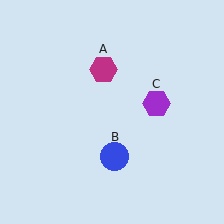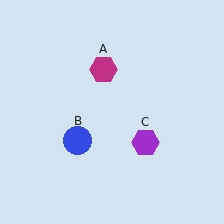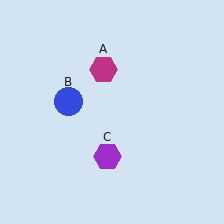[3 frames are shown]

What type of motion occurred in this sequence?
The blue circle (object B), purple hexagon (object C) rotated clockwise around the center of the scene.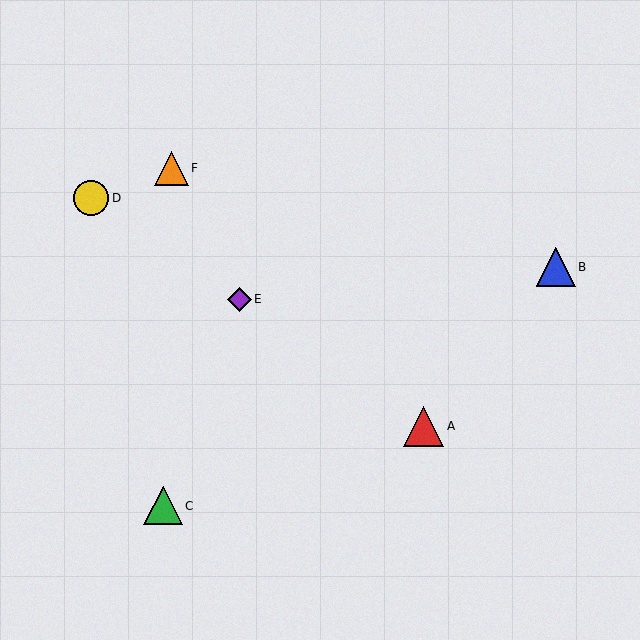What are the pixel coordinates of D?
Object D is at (91, 198).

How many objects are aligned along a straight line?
3 objects (A, D, E) are aligned along a straight line.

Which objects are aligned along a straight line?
Objects A, D, E are aligned along a straight line.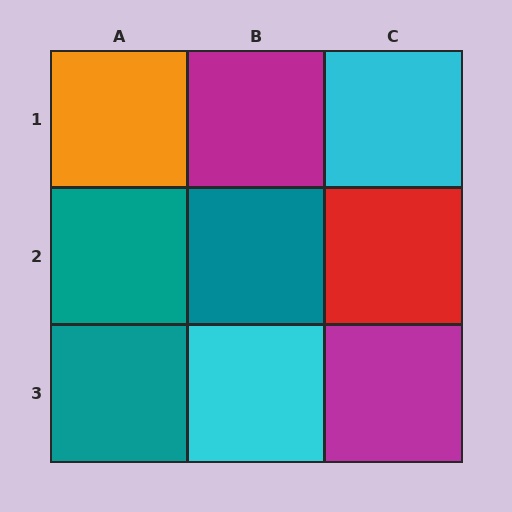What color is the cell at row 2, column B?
Teal.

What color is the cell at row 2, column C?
Red.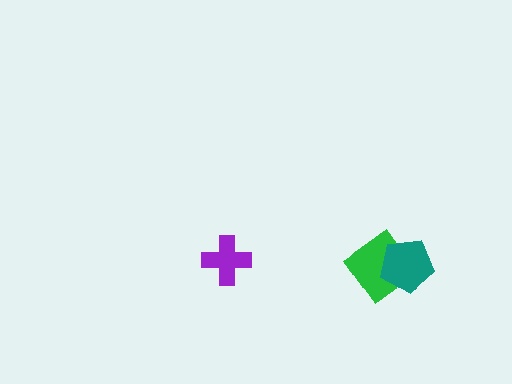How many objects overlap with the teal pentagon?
1 object overlaps with the teal pentagon.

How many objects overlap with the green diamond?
1 object overlaps with the green diamond.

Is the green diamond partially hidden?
Yes, it is partially covered by another shape.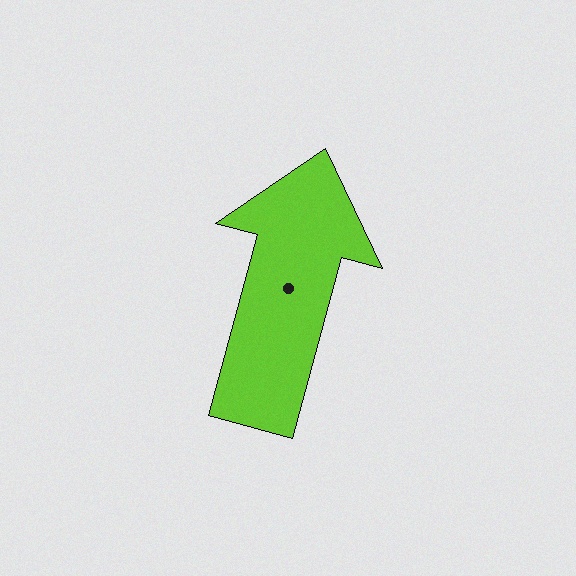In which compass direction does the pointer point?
North.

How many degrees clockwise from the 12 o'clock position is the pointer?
Approximately 15 degrees.